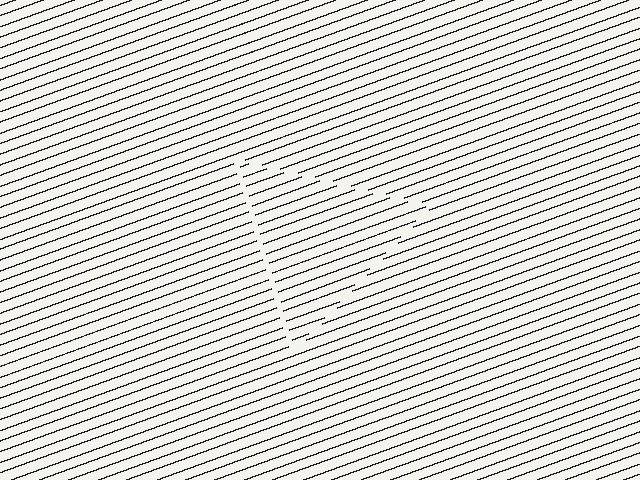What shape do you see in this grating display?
An illusory triangle. The interior of the shape contains the same grating, shifted by half a period — the contour is defined by the phase discontinuity where line-ends from the inner and outer gratings abut.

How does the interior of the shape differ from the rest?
The interior of the shape contains the same grating, shifted by half a period — the contour is defined by the phase discontinuity where line-ends from the inner and outer gratings abut.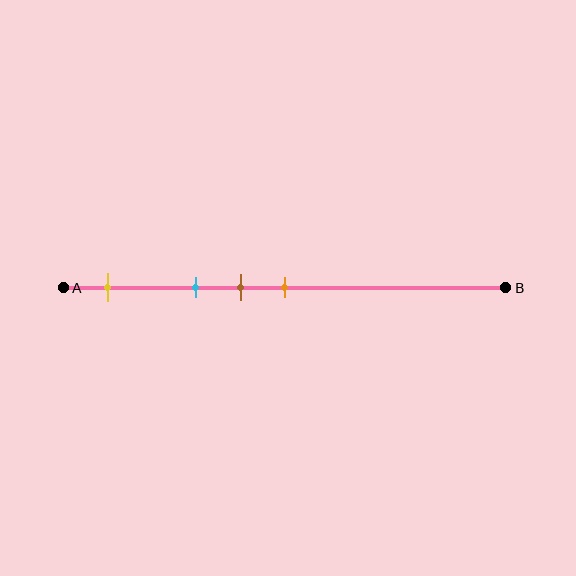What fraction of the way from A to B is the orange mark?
The orange mark is approximately 50% (0.5) of the way from A to B.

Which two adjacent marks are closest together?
The brown and orange marks are the closest adjacent pair.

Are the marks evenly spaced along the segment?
No, the marks are not evenly spaced.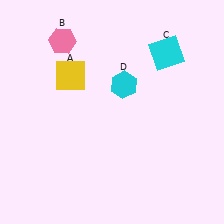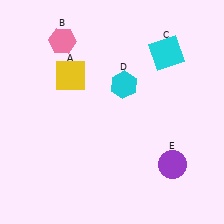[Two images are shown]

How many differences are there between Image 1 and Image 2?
There is 1 difference between the two images.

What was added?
A purple circle (E) was added in Image 2.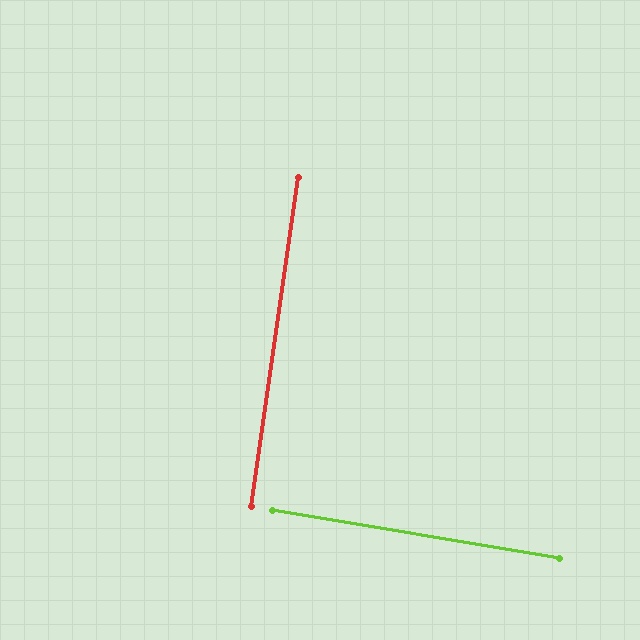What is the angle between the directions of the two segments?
Approximately 89 degrees.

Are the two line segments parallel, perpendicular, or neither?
Perpendicular — they meet at approximately 89°.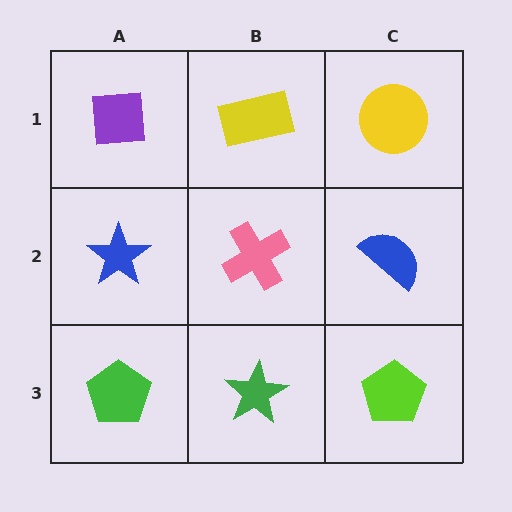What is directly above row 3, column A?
A blue star.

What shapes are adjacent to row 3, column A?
A blue star (row 2, column A), a green star (row 3, column B).